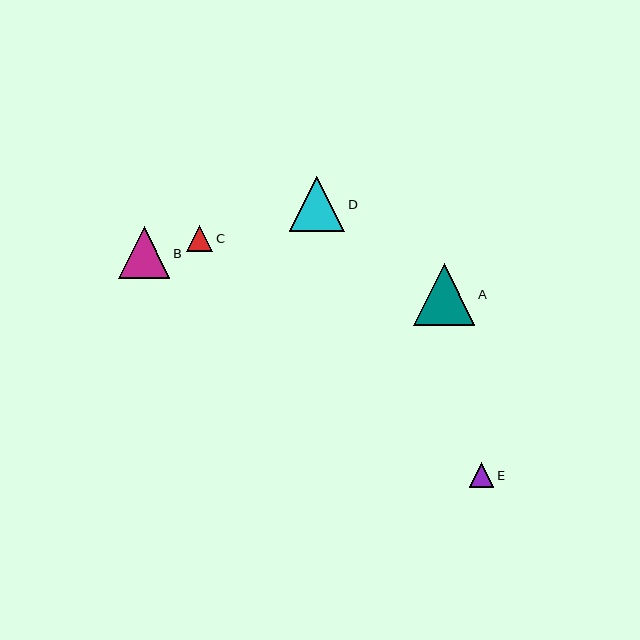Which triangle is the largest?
Triangle A is the largest with a size of approximately 62 pixels.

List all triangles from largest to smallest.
From largest to smallest: A, D, B, C, E.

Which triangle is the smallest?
Triangle E is the smallest with a size of approximately 24 pixels.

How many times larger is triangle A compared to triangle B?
Triangle A is approximately 1.2 times the size of triangle B.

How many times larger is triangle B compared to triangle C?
Triangle B is approximately 2.0 times the size of triangle C.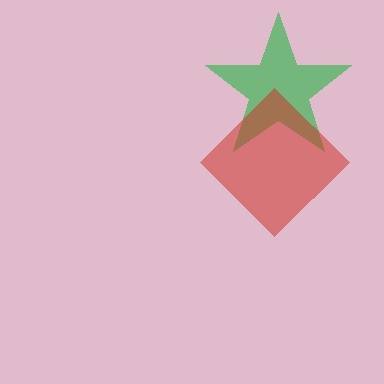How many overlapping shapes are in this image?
There are 2 overlapping shapes in the image.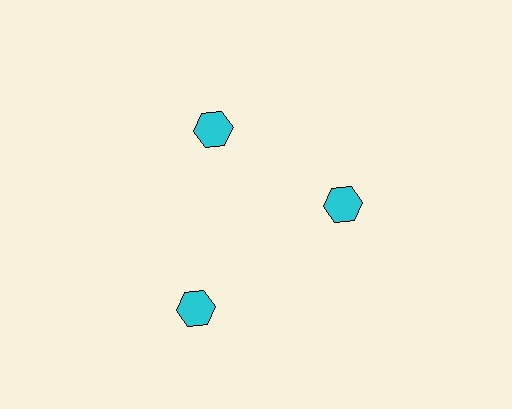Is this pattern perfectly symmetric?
No. The 3 cyan hexagons are arranged in a ring, but one element near the 7 o'clock position is pushed outward from the center, breaking the 3-fold rotational symmetry.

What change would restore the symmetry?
The symmetry would be restored by moving it inward, back onto the ring so that all 3 hexagons sit at equal angles and equal distance from the center.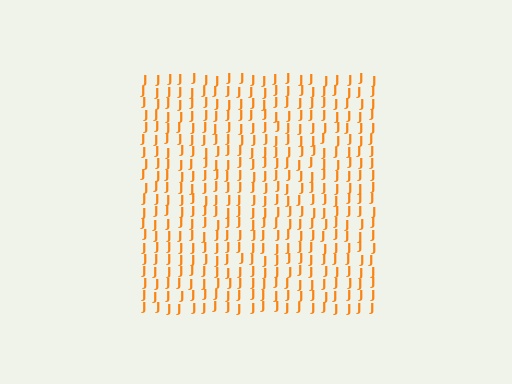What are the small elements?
The small elements are letter J's.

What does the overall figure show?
The overall figure shows a square.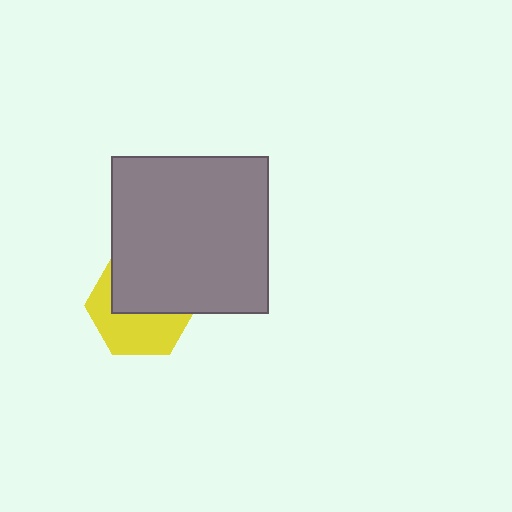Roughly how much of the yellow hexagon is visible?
About half of it is visible (roughly 50%).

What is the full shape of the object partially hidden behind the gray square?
The partially hidden object is a yellow hexagon.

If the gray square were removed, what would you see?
You would see the complete yellow hexagon.